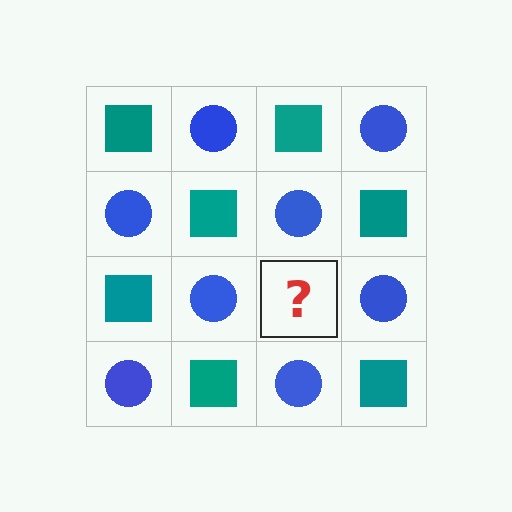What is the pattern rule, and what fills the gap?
The rule is that it alternates teal square and blue circle in a checkerboard pattern. The gap should be filled with a teal square.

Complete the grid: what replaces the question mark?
The question mark should be replaced with a teal square.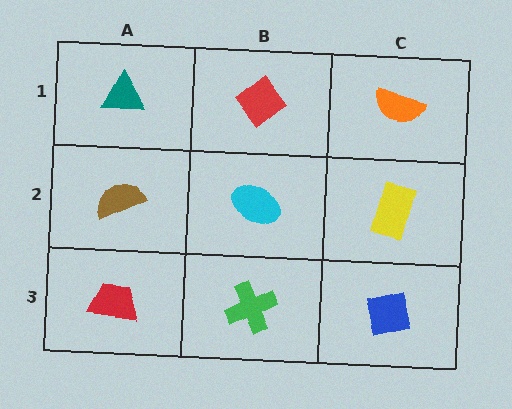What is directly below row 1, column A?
A brown semicircle.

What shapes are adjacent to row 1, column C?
A yellow rectangle (row 2, column C), a red diamond (row 1, column B).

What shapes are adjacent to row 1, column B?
A cyan ellipse (row 2, column B), a teal triangle (row 1, column A), an orange semicircle (row 1, column C).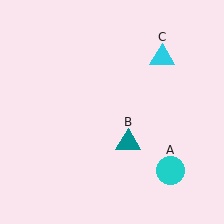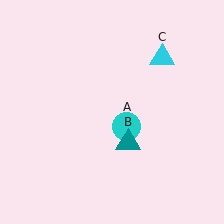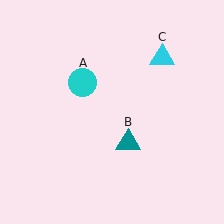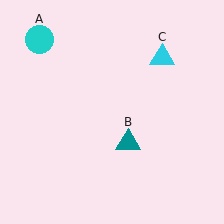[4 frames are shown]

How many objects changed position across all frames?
1 object changed position: cyan circle (object A).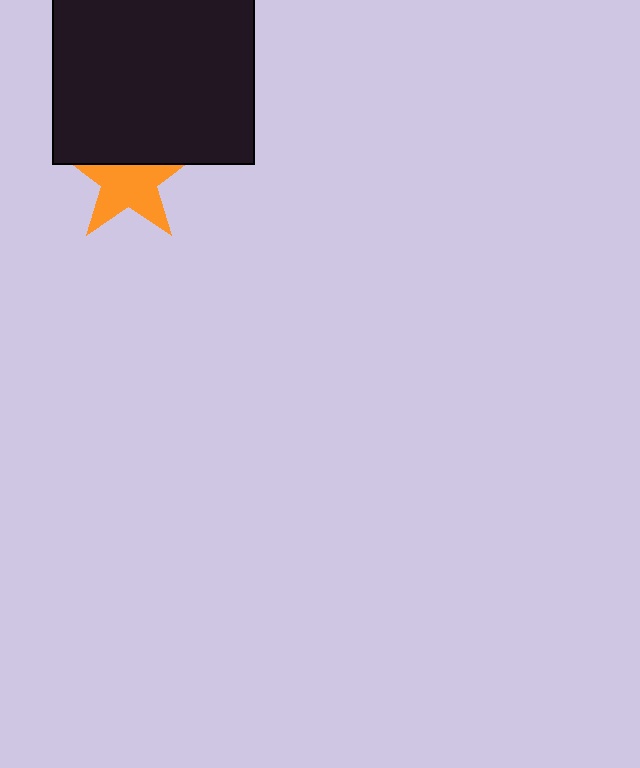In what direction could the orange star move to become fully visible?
The orange star could move down. That would shift it out from behind the black square entirely.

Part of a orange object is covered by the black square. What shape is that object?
It is a star.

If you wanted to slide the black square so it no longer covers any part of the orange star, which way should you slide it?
Slide it up — that is the most direct way to separate the two shapes.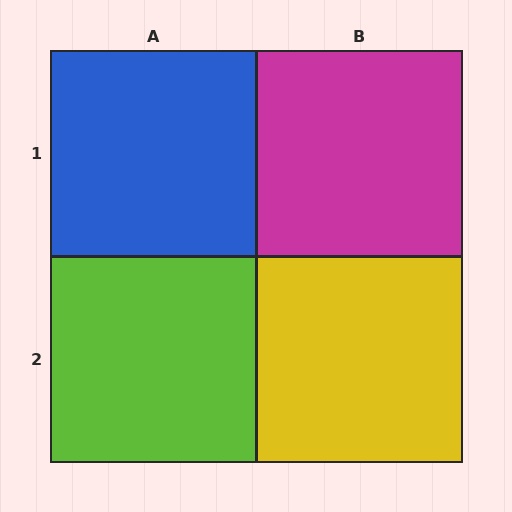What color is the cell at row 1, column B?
Magenta.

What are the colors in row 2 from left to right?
Lime, yellow.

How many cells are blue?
1 cell is blue.